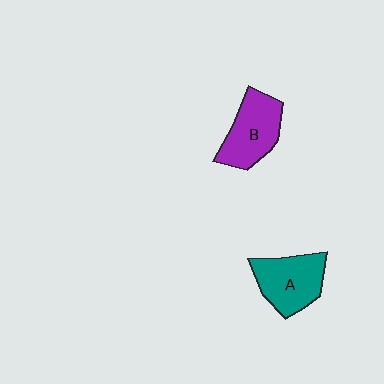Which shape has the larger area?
Shape A (teal).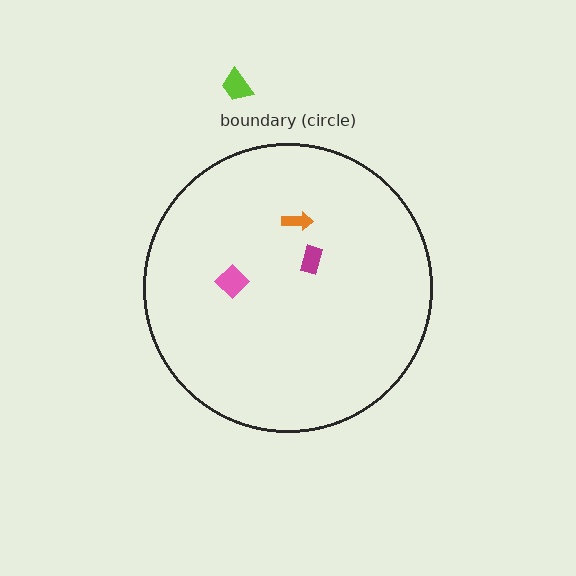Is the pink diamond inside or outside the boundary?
Inside.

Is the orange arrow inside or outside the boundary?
Inside.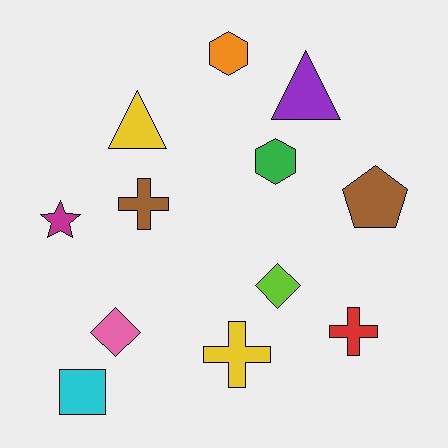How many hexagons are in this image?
There are 2 hexagons.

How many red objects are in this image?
There is 1 red object.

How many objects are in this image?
There are 12 objects.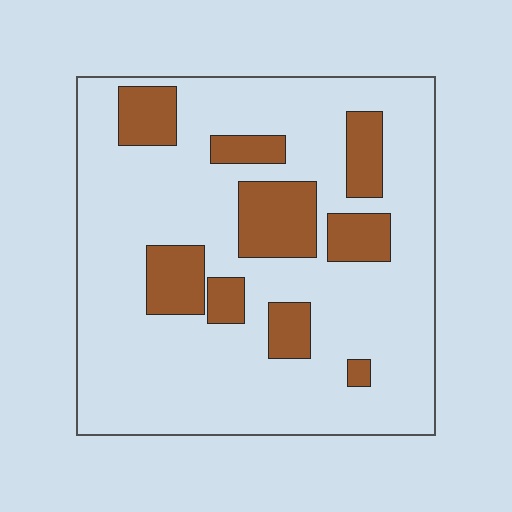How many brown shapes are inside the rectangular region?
9.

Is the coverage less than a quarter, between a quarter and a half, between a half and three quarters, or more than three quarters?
Less than a quarter.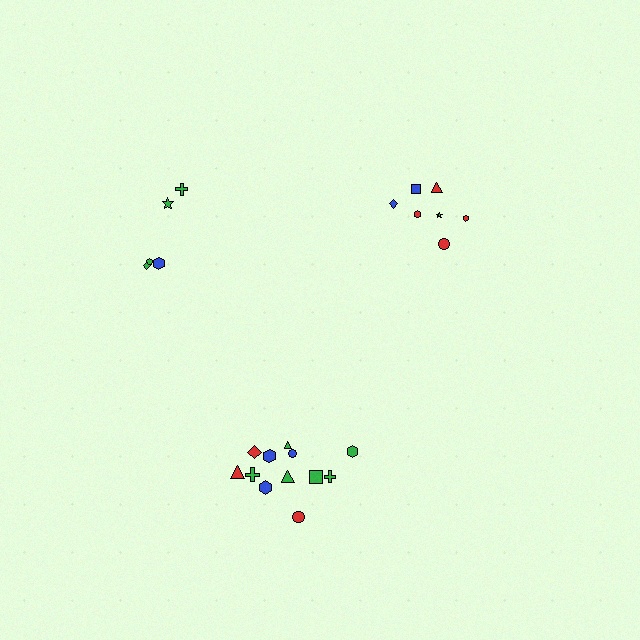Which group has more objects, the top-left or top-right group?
The top-right group.